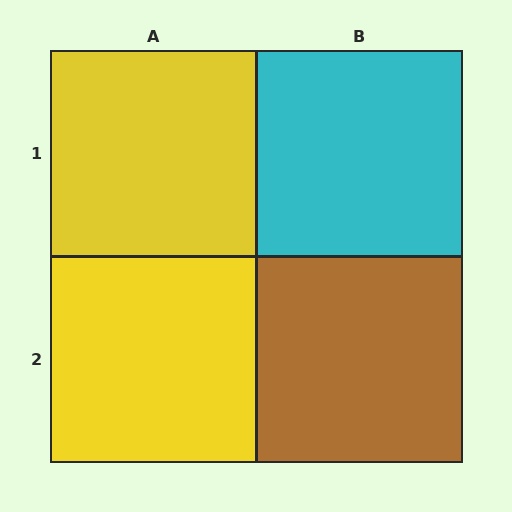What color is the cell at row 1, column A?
Yellow.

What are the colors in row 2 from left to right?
Yellow, brown.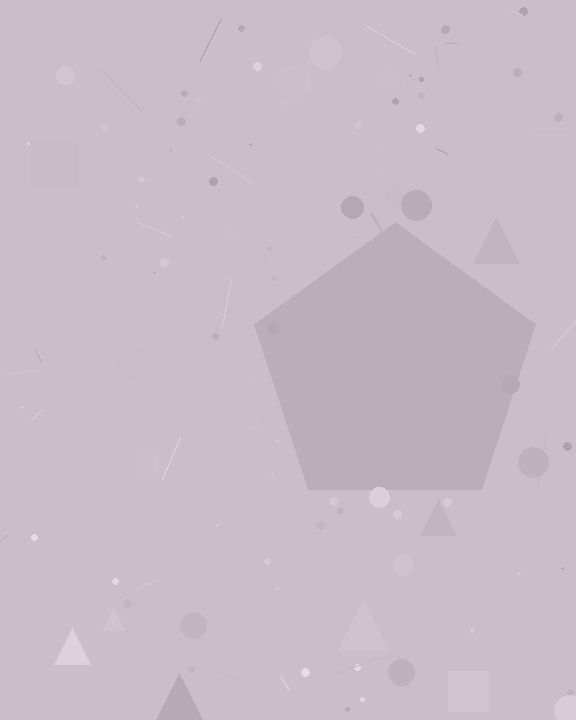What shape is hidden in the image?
A pentagon is hidden in the image.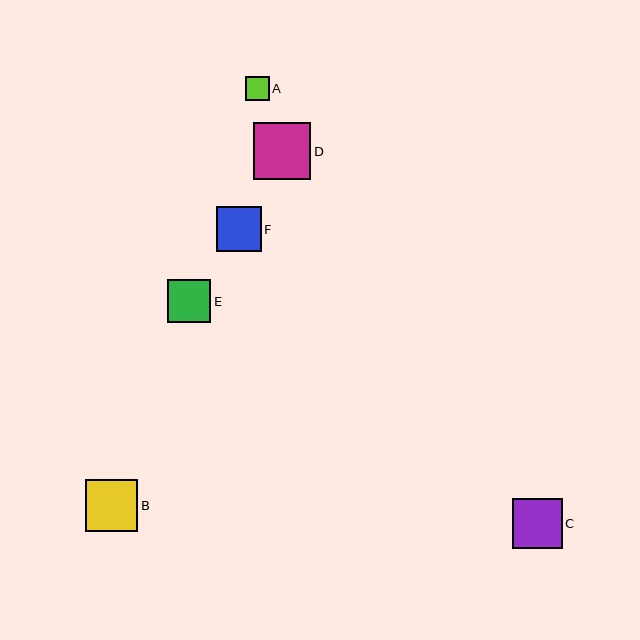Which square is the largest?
Square D is the largest with a size of approximately 57 pixels.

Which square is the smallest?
Square A is the smallest with a size of approximately 24 pixels.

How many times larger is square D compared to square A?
Square D is approximately 2.4 times the size of square A.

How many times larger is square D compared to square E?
Square D is approximately 1.3 times the size of square E.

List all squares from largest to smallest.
From largest to smallest: D, B, C, F, E, A.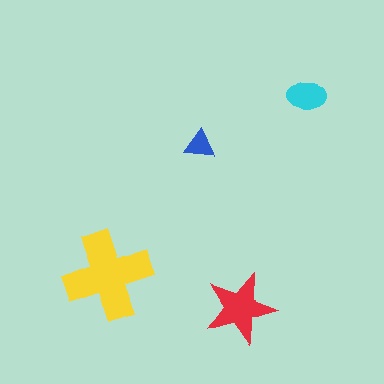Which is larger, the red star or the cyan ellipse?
The red star.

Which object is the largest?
The yellow cross.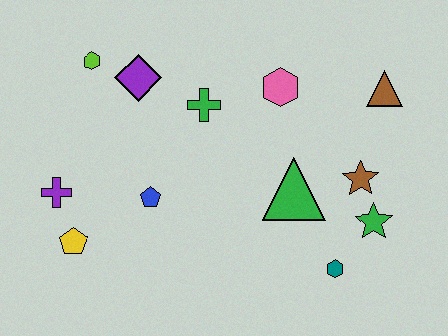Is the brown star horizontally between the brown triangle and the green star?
No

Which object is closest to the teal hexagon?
The green star is closest to the teal hexagon.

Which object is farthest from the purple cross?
The brown triangle is farthest from the purple cross.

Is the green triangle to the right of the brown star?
No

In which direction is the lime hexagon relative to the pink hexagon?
The lime hexagon is to the left of the pink hexagon.